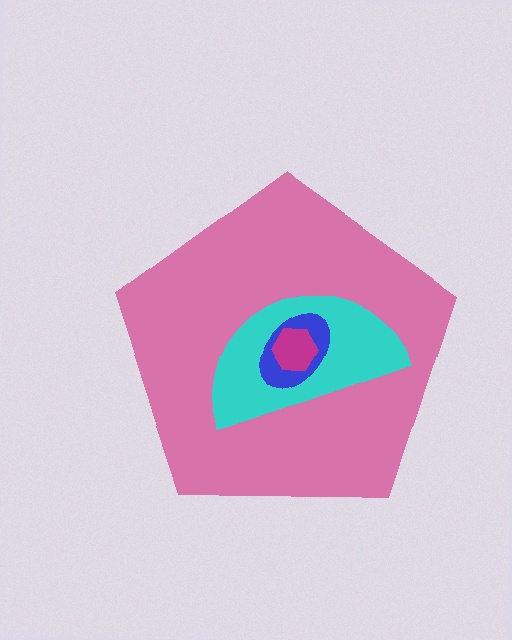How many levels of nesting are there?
4.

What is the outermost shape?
The pink pentagon.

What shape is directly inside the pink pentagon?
The cyan semicircle.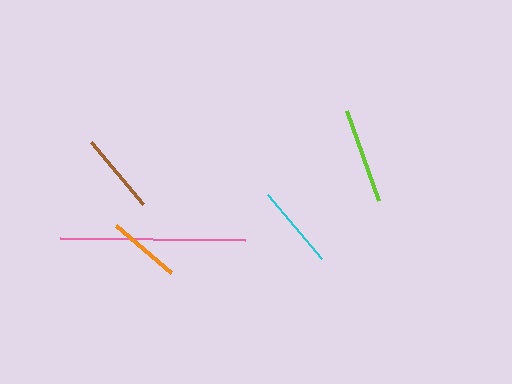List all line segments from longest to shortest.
From longest to shortest: pink, lime, cyan, brown, orange.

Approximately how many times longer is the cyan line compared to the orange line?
The cyan line is approximately 1.2 times the length of the orange line.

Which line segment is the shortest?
The orange line is the shortest at approximately 72 pixels.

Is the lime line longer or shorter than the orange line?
The lime line is longer than the orange line.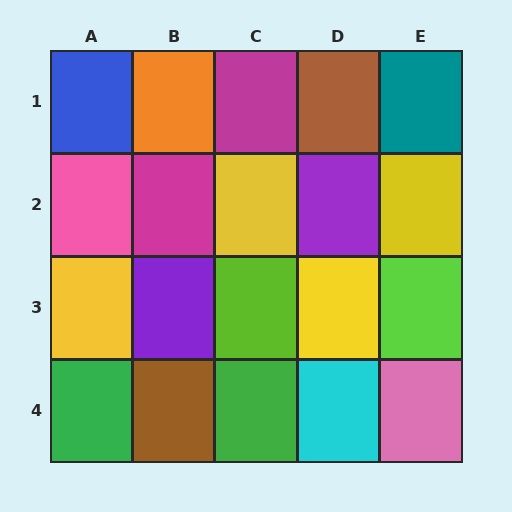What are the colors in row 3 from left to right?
Yellow, purple, lime, yellow, lime.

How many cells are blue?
1 cell is blue.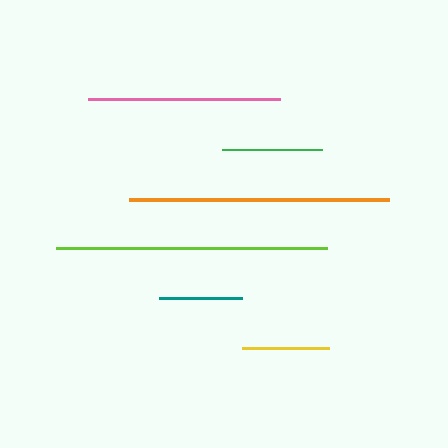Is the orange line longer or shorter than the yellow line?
The orange line is longer than the yellow line.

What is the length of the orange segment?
The orange segment is approximately 260 pixels long.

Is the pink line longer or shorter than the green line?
The pink line is longer than the green line.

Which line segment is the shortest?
The teal line is the shortest at approximately 84 pixels.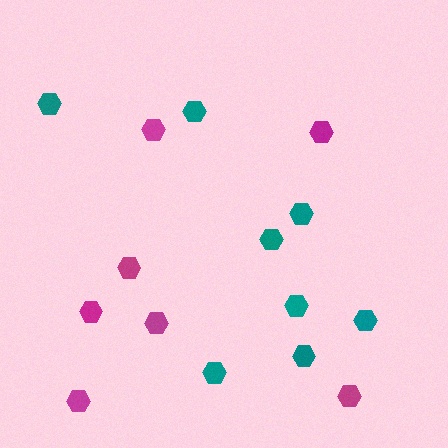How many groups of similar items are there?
There are 2 groups: one group of magenta hexagons (7) and one group of teal hexagons (8).